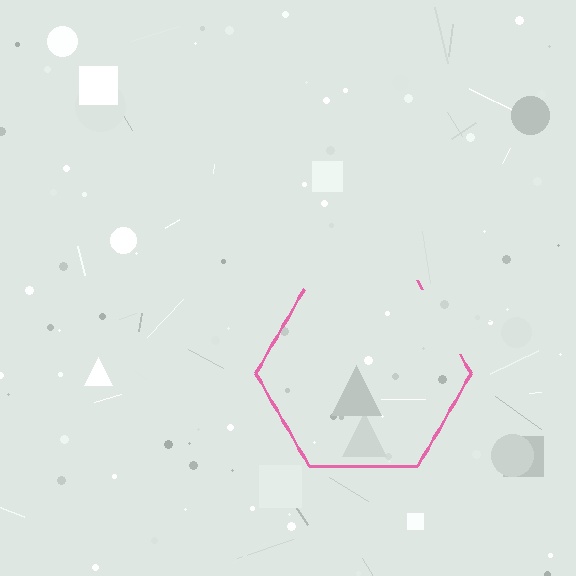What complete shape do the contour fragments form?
The contour fragments form a hexagon.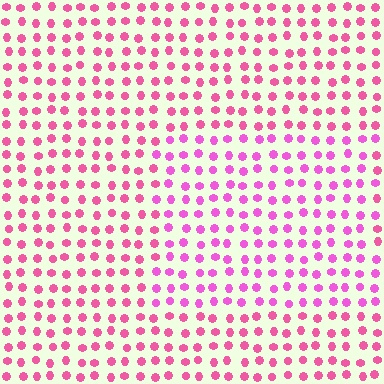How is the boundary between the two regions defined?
The boundary is defined purely by a slight shift in hue (about 22 degrees). Spacing, size, and orientation are identical on both sides.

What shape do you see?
I see a rectangle.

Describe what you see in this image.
The image is filled with small pink elements in a uniform arrangement. A rectangle-shaped region is visible where the elements are tinted to a slightly different hue, forming a subtle color boundary.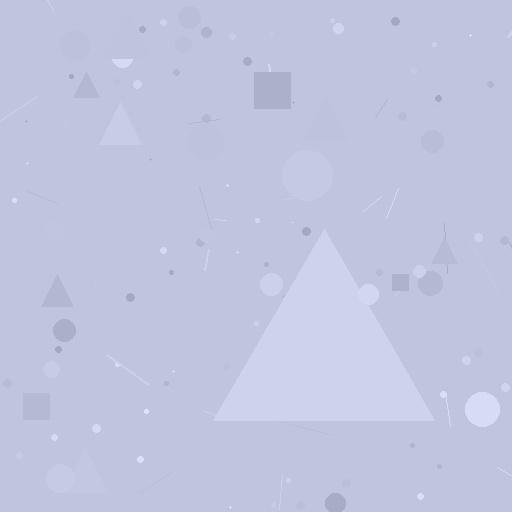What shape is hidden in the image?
A triangle is hidden in the image.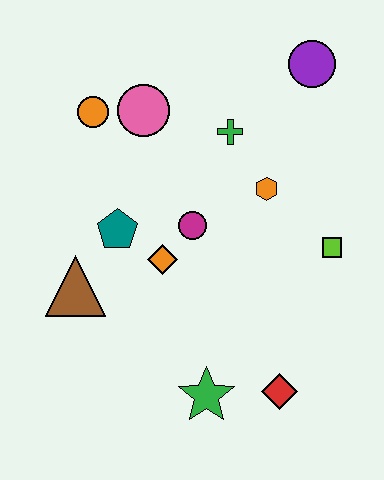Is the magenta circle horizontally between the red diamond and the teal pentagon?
Yes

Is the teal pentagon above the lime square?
Yes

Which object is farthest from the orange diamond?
The purple circle is farthest from the orange diamond.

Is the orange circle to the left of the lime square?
Yes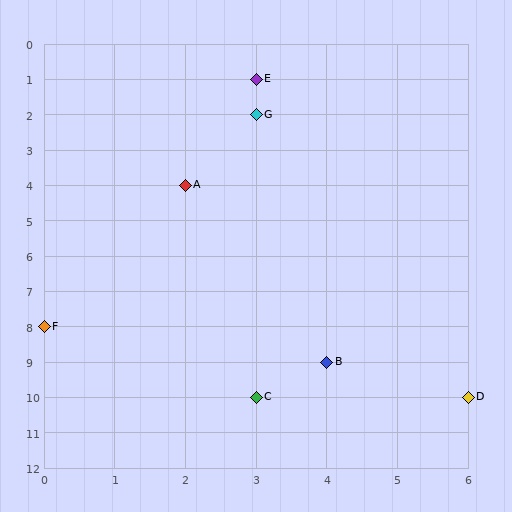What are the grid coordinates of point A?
Point A is at grid coordinates (2, 4).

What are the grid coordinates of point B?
Point B is at grid coordinates (4, 9).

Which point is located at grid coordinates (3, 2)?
Point G is at (3, 2).